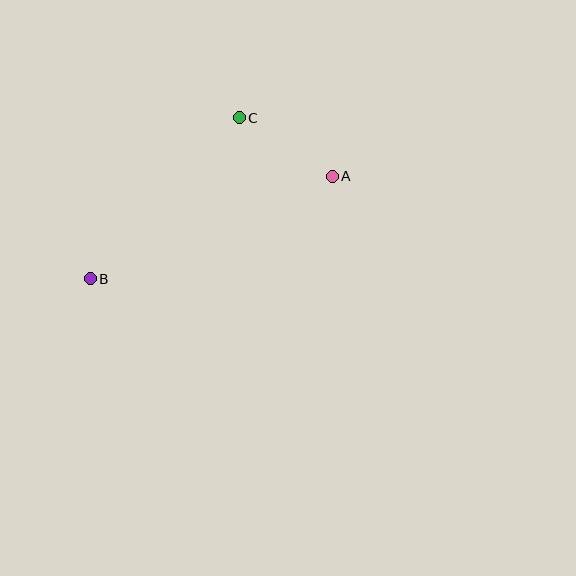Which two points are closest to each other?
Points A and C are closest to each other.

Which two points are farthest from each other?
Points A and B are farthest from each other.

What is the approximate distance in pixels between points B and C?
The distance between B and C is approximately 219 pixels.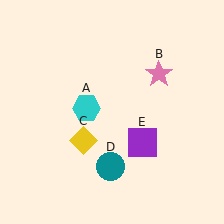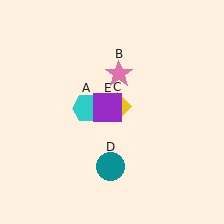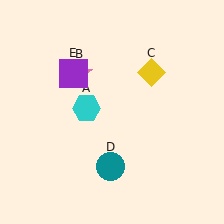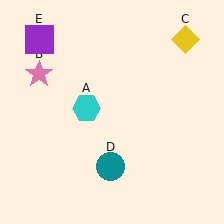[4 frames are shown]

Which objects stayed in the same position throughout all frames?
Cyan hexagon (object A) and teal circle (object D) remained stationary.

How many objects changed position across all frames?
3 objects changed position: pink star (object B), yellow diamond (object C), purple square (object E).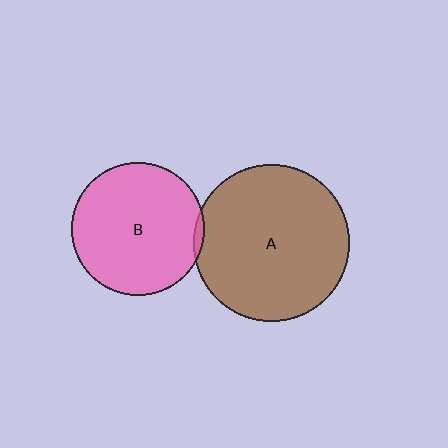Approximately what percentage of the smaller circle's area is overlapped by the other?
Approximately 5%.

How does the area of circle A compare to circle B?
Approximately 1.4 times.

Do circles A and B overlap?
Yes.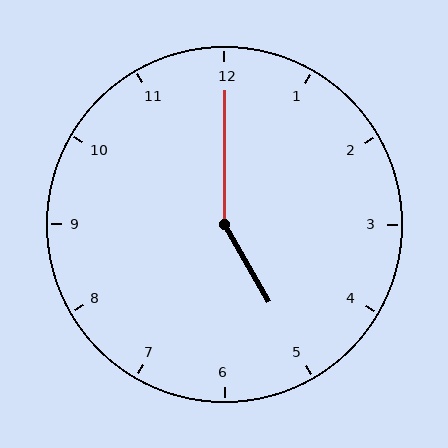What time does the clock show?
5:00.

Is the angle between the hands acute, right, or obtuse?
It is obtuse.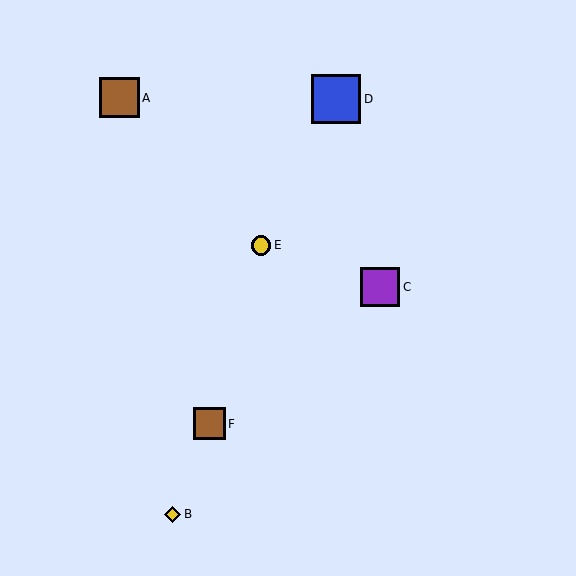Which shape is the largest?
The blue square (labeled D) is the largest.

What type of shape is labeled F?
Shape F is a brown square.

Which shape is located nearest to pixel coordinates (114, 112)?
The brown square (labeled A) at (119, 98) is nearest to that location.